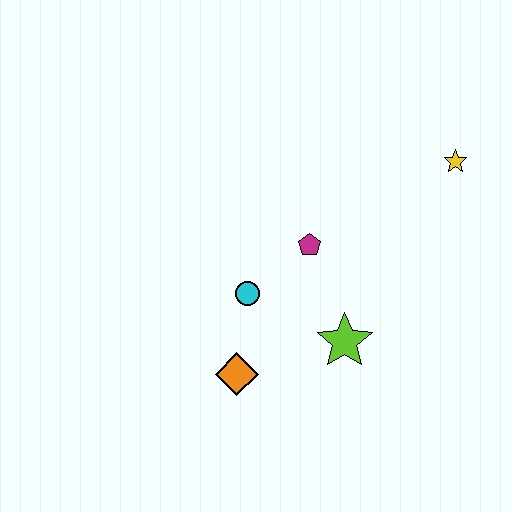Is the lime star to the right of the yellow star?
No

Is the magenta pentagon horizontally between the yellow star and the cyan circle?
Yes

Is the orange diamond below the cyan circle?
Yes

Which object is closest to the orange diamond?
The cyan circle is closest to the orange diamond.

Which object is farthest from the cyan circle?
The yellow star is farthest from the cyan circle.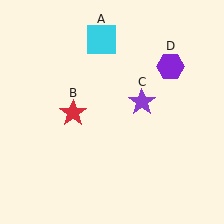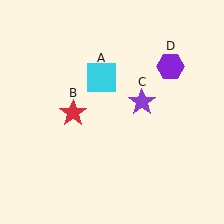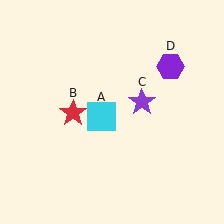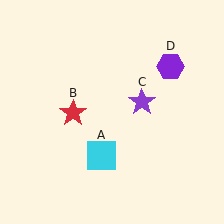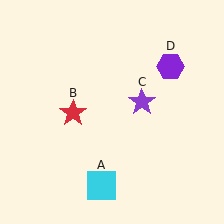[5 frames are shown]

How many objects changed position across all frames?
1 object changed position: cyan square (object A).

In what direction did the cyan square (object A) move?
The cyan square (object A) moved down.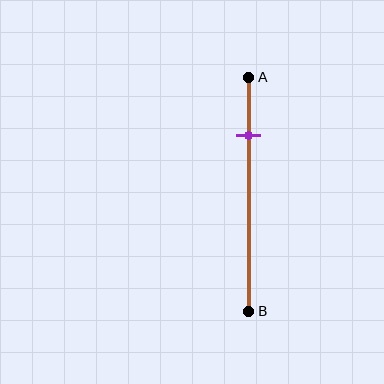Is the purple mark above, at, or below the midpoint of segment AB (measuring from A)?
The purple mark is above the midpoint of segment AB.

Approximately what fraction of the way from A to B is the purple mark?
The purple mark is approximately 25% of the way from A to B.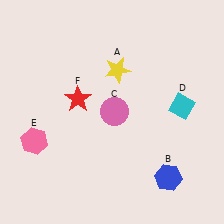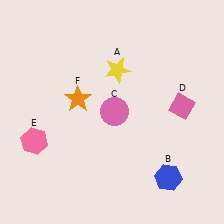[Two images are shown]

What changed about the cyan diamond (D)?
In Image 1, D is cyan. In Image 2, it changed to pink.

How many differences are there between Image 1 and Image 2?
There are 2 differences between the two images.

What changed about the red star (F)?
In Image 1, F is red. In Image 2, it changed to orange.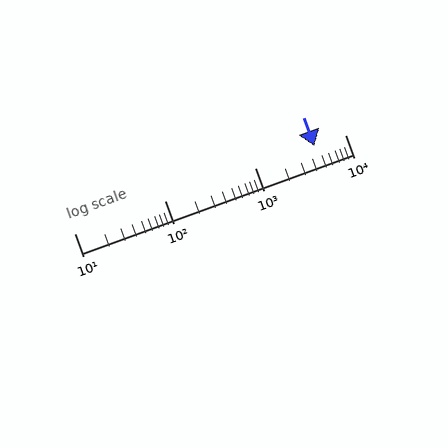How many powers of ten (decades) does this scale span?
The scale spans 3 decades, from 10 to 10000.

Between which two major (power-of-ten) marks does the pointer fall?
The pointer is between 1000 and 10000.